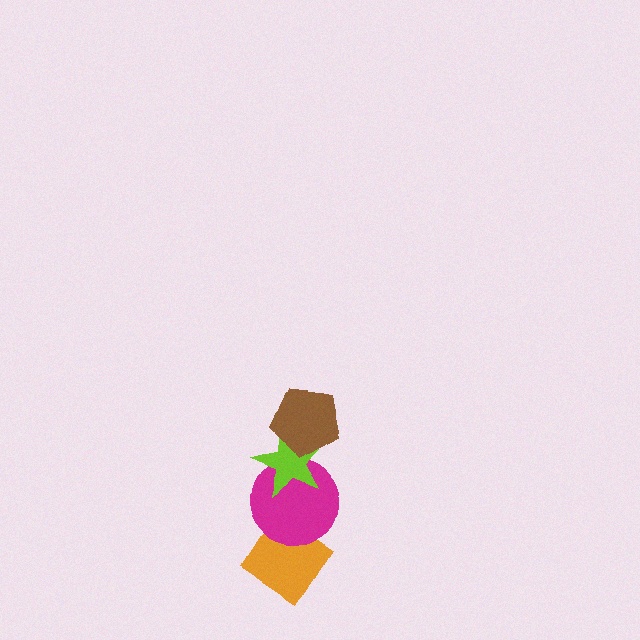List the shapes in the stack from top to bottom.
From top to bottom: the brown pentagon, the lime star, the magenta circle, the orange diamond.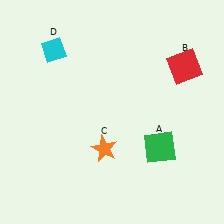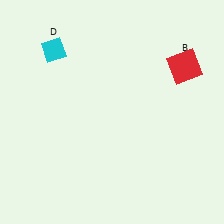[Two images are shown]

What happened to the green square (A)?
The green square (A) was removed in Image 2. It was in the bottom-right area of Image 1.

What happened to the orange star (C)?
The orange star (C) was removed in Image 2. It was in the bottom-left area of Image 1.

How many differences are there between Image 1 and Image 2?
There are 2 differences between the two images.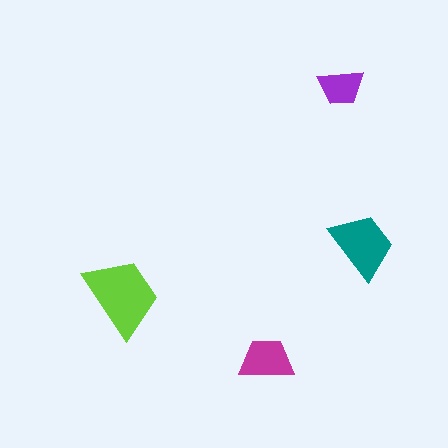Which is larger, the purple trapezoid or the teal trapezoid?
The teal one.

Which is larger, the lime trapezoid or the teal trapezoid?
The lime one.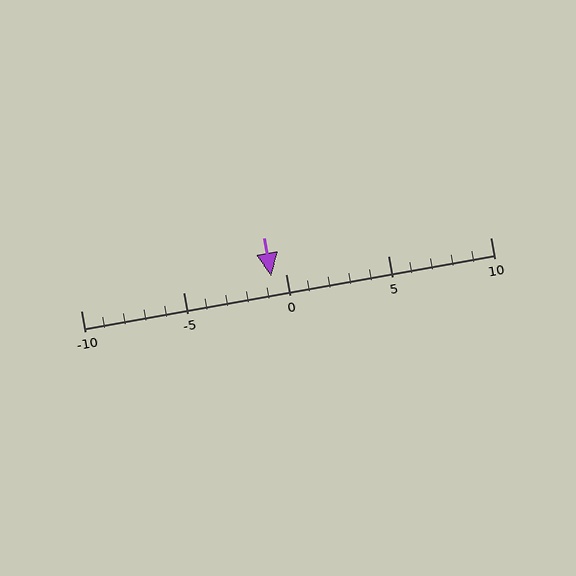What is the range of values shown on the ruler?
The ruler shows values from -10 to 10.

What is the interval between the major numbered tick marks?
The major tick marks are spaced 5 units apart.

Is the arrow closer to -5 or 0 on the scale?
The arrow is closer to 0.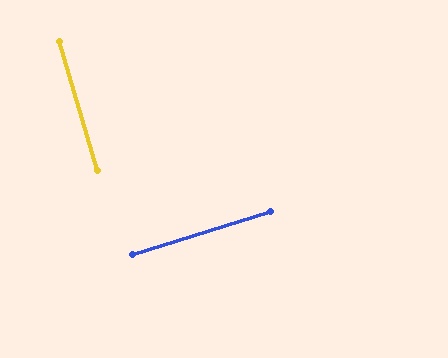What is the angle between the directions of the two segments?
Approximately 89 degrees.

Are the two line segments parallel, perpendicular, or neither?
Perpendicular — they meet at approximately 89°.